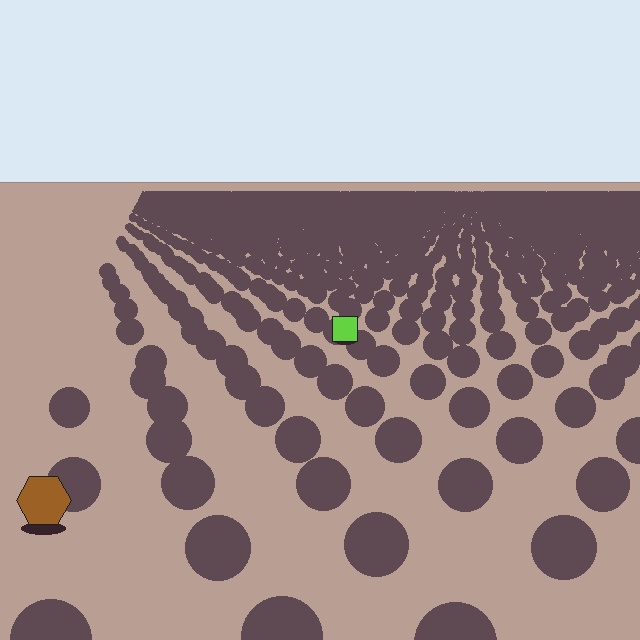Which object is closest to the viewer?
The brown hexagon is closest. The texture marks near it are larger and more spread out.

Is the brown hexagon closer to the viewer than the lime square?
Yes. The brown hexagon is closer — you can tell from the texture gradient: the ground texture is coarser near it.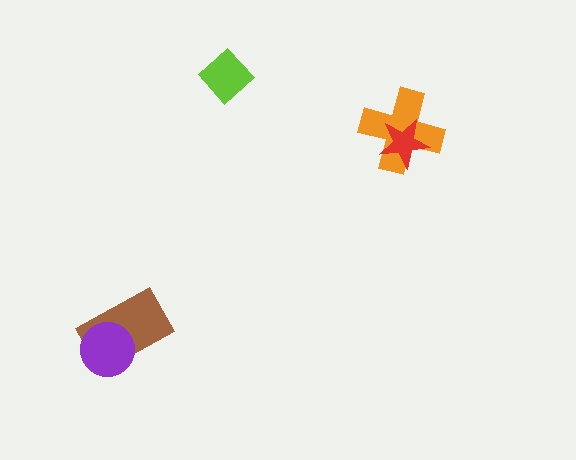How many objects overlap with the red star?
1 object overlaps with the red star.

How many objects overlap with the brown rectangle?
1 object overlaps with the brown rectangle.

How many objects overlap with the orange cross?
1 object overlaps with the orange cross.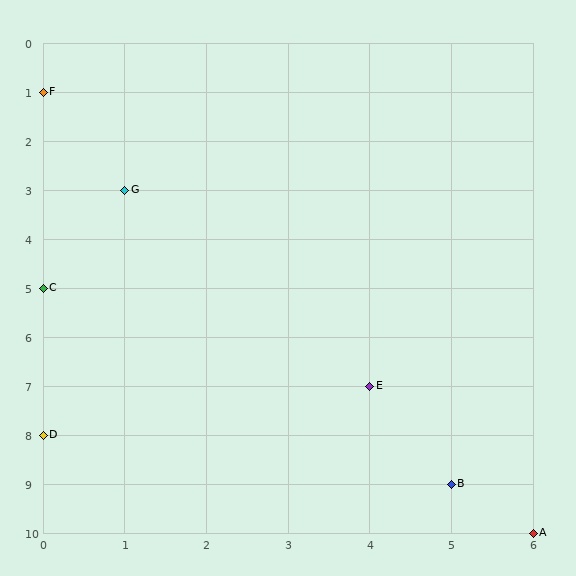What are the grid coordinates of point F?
Point F is at grid coordinates (0, 1).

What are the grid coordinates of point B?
Point B is at grid coordinates (5, 9).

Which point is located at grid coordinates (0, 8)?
Point D is at (0, 8).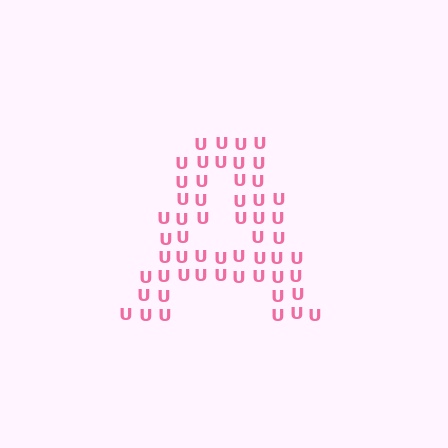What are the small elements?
The small elements are letter U's.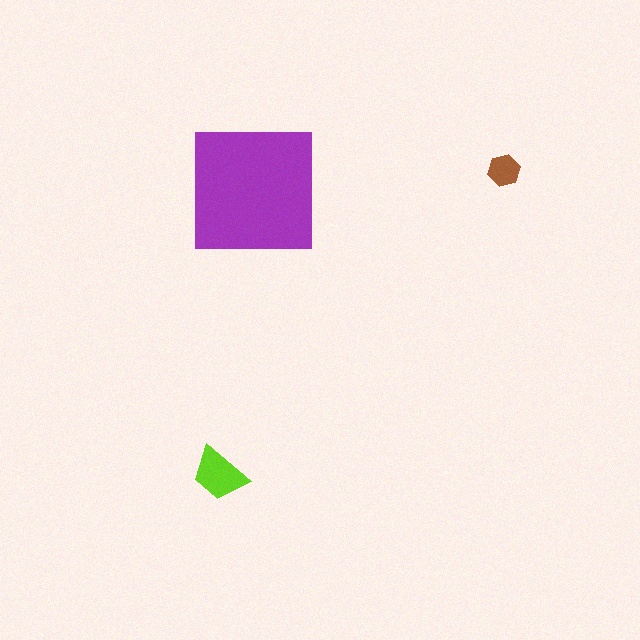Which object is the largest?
The purple square.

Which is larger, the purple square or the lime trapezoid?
The purple square.